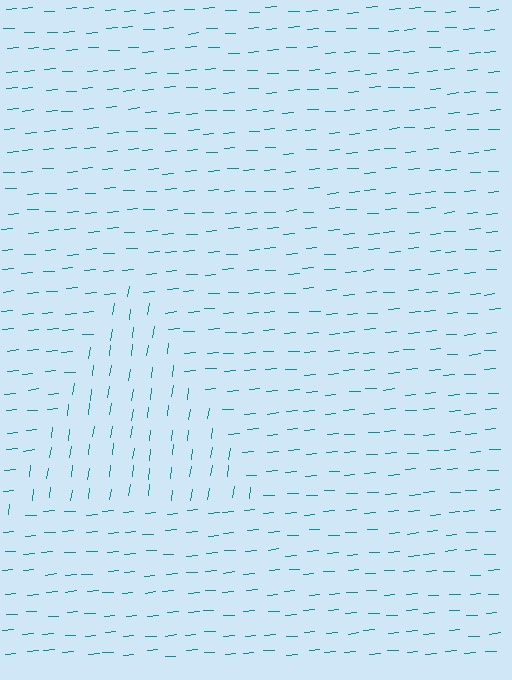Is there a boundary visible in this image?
Yes, there is a texture boundary formed by a change in line orientation.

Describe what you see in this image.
The image is filled with small teal line segments. A triangle region in the image has lines oriented differently from the surrounding lines, creating a visible texture boundary.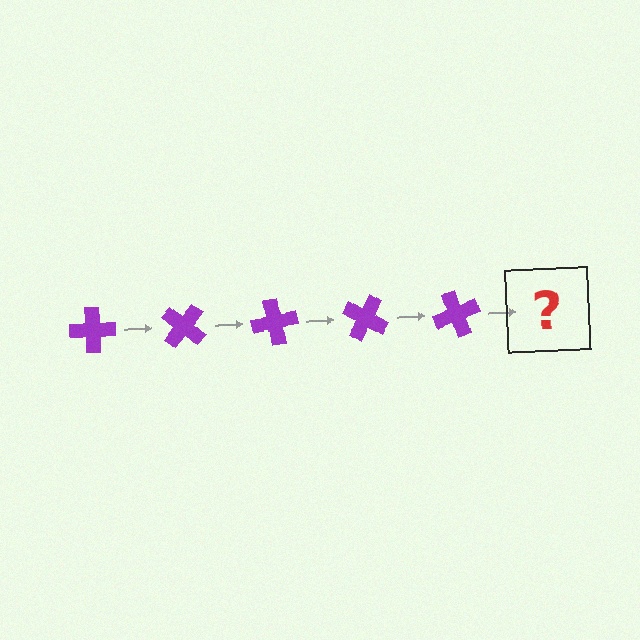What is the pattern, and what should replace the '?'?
The pattern is that the cross rotates 40 degrees each step. The '?' should be a purple cross rotated 200 degrees.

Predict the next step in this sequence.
The next step is a purple cross rotated 200 degrees.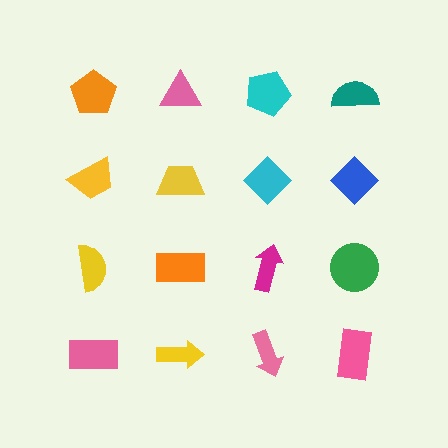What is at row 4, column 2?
A yellow arrow.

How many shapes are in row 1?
4 shapes.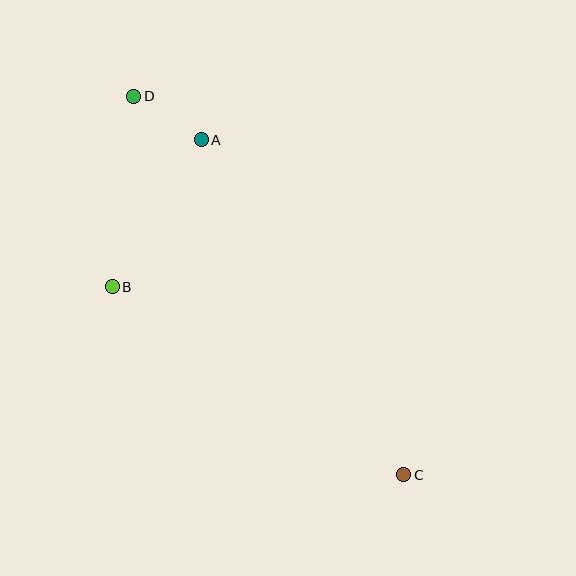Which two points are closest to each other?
Points A and D are closest to each other.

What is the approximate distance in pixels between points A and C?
The distance between A and C is approximately 391 pixels.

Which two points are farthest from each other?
Points C and D are farthest from each other.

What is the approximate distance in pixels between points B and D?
The distance between B and D is approximately 192 pixels.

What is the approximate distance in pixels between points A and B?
The distance between A and B is approximately 172 pixels.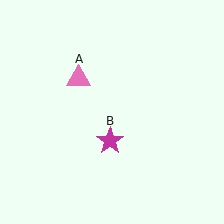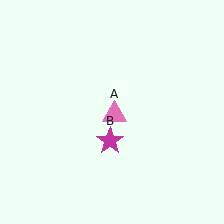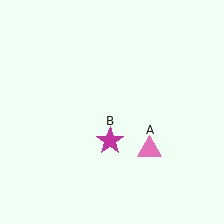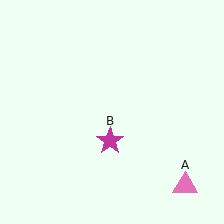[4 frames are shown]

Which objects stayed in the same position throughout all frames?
Magenta star (object B) remained stationary.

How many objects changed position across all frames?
1 object changed position: pink triangle (object A).